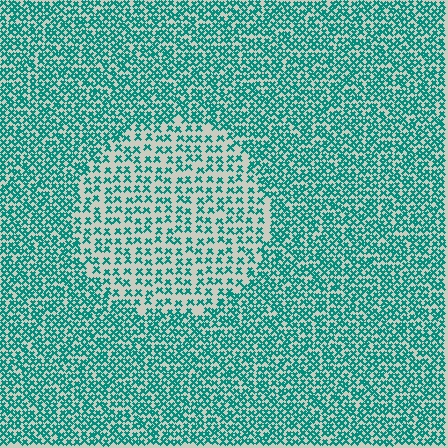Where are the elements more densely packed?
The elements are more densely packed outside the circle boundary.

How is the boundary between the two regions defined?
The boundary is defined by a change in element density (approximately 2.0x ratio). All elements are the same color, size, and shape.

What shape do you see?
I see a circle.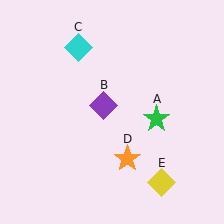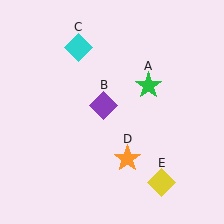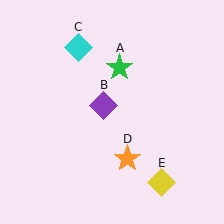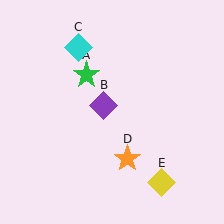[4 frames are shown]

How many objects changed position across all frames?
1 object changed position: green star (object A).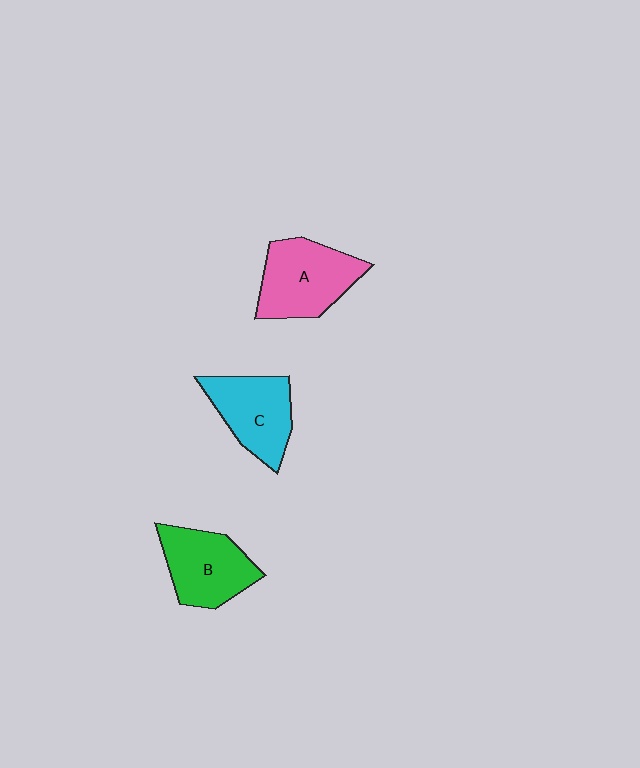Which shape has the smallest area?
Shape C (cyan).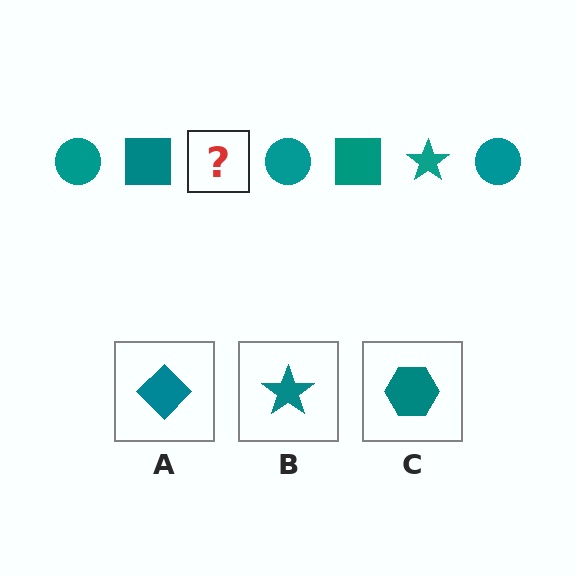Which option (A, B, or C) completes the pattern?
B.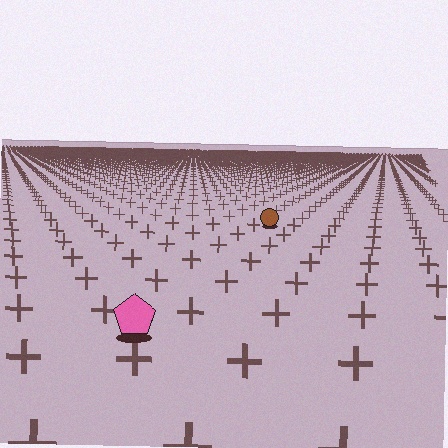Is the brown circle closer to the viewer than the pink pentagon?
No. The pink pentagon is closer — you can tell from the texture gradient: the ground texture is coarser near it.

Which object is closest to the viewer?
The pink pentagon is closest. The texture marks near it are larger and more spread out.